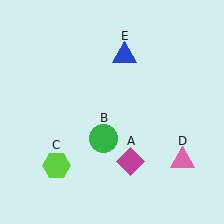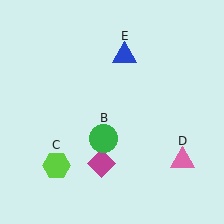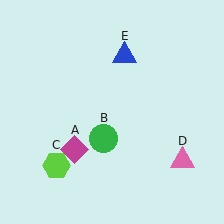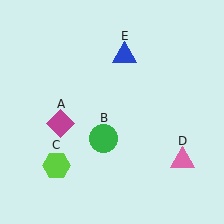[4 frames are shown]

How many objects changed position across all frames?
1 object changed position: magenta diamond (object A).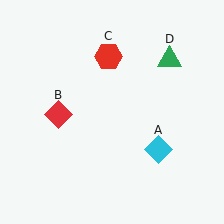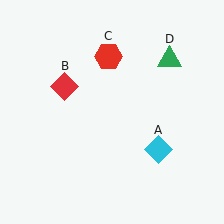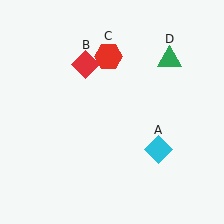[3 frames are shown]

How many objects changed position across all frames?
1 object changed position: red diamond (object B).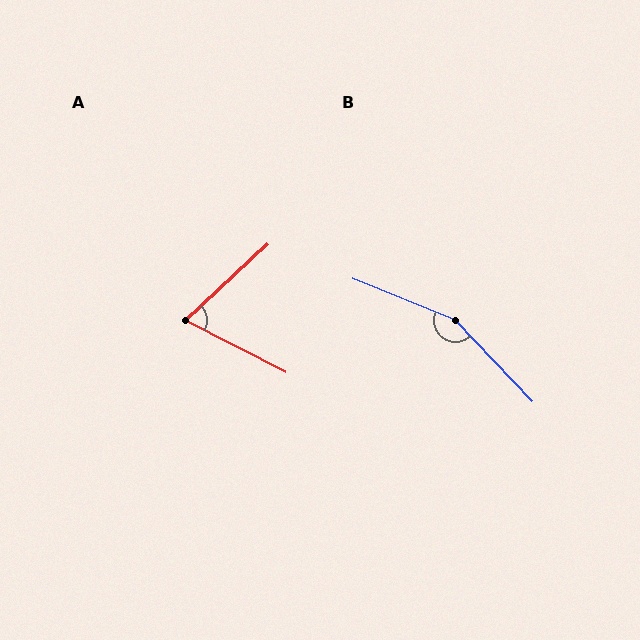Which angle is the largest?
B, at approximately 156 degrees.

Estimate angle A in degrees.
Approximately 70 degrees.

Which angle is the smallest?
A, at approximately 70 degrees.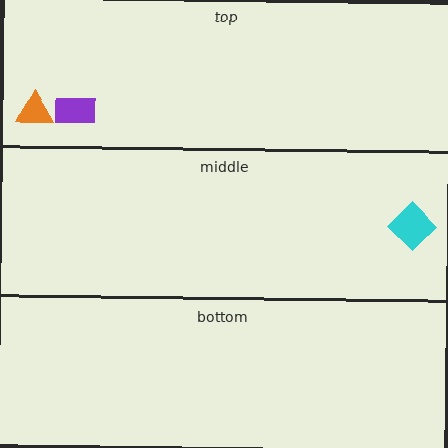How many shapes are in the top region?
2.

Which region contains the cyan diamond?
The middle region.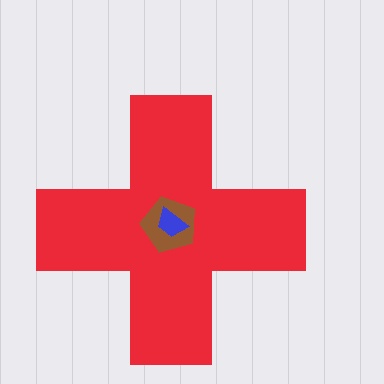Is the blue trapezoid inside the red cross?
Yes.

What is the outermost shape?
The red cross.